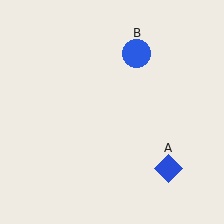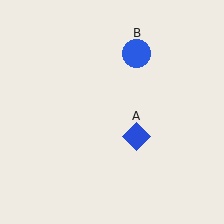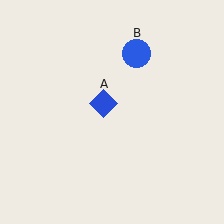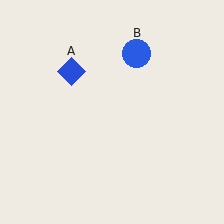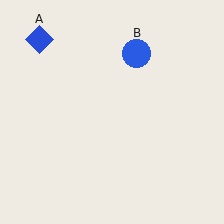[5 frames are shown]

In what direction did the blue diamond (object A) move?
The blue diamond (object A) moved up and to the left.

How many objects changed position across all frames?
1 object changed position: blue diamond (object A).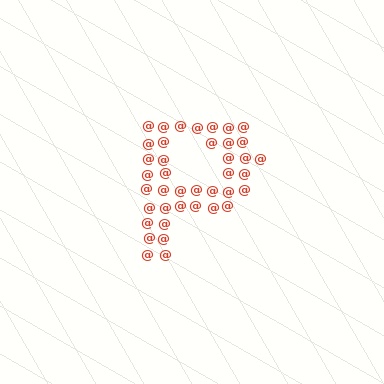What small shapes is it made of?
It is made of small at signs.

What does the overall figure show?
The overall figure shows the letter P.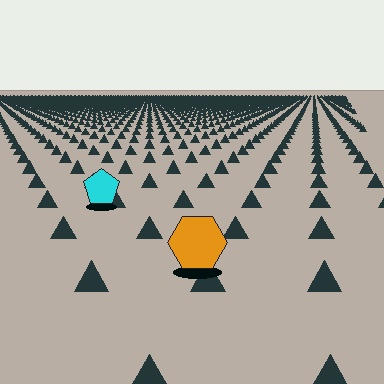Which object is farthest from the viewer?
The cyan pentagon is farthest from the viewer. It appears smaller and the ground texture around it is denser.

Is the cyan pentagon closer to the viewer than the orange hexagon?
No. The orange hexagon is closer — you can tell from the texture gradient: the ground texture is coarser near it.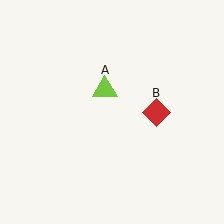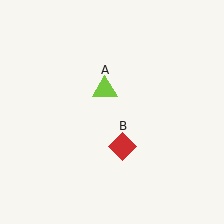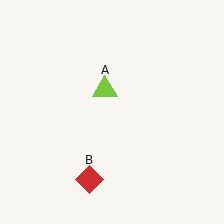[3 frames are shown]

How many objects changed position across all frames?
1 object changed position: red diamond (object B).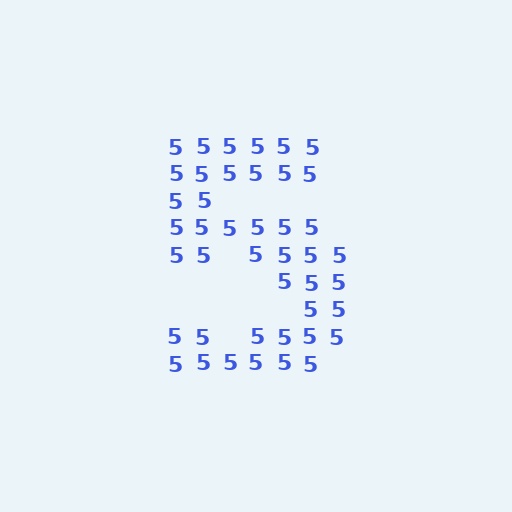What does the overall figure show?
The overall figure shows the digit 5.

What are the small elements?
The small elements are digit 5's.